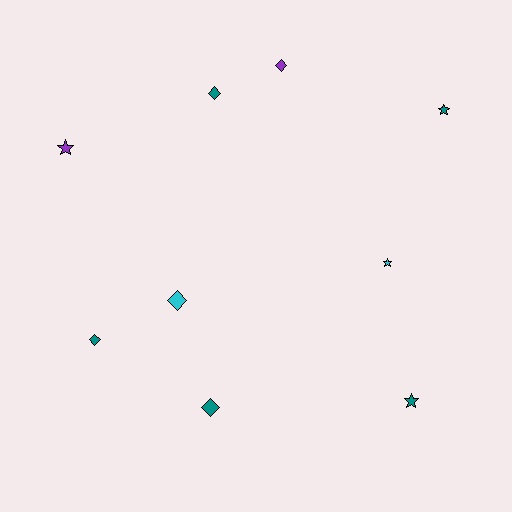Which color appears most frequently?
Teal, with 5 objects.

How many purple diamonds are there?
There is 1 purple diamond.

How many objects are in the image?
There are 9 objects.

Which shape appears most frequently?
Diamond, with 5 objects.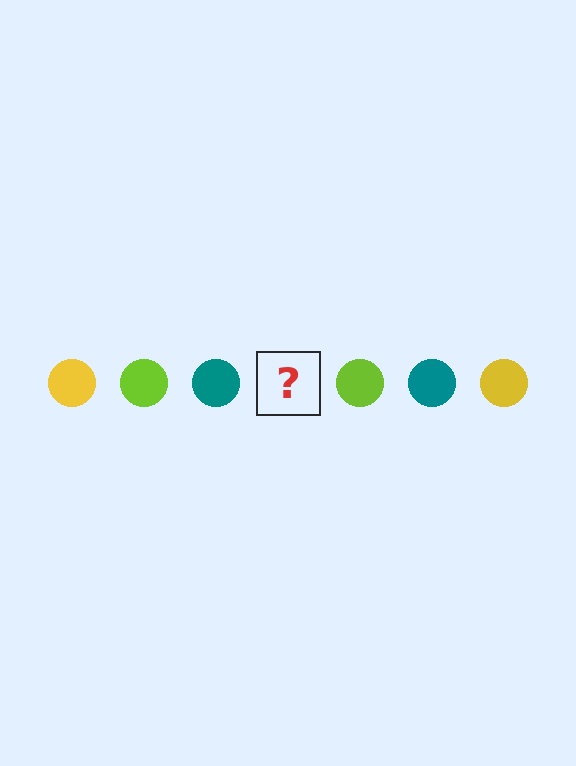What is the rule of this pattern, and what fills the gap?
The rule is that the pattern cycles through yellow, lime, teal circles. The gap should be filled with a yellow circle.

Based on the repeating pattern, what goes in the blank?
The blank should be a yellow circle.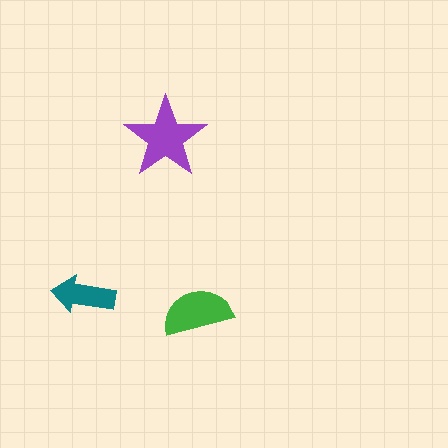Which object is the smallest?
The teal arrow.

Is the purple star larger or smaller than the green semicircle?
Larger.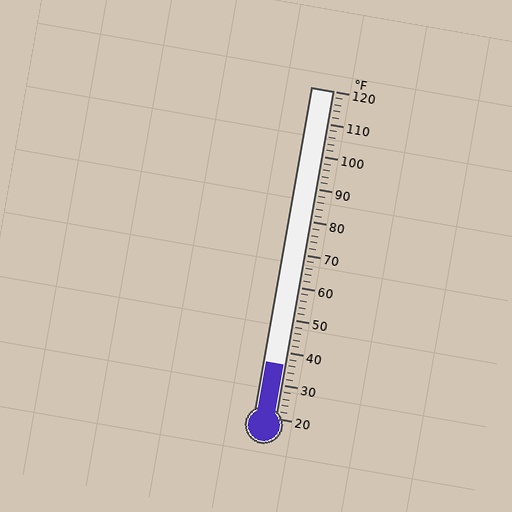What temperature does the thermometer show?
The thermometer shows approximately 36°F.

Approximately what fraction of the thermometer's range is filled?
The thermometer is filled to approximately 15% of its range.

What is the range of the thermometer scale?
The thermometer scale ranges from 20°F to 120°F.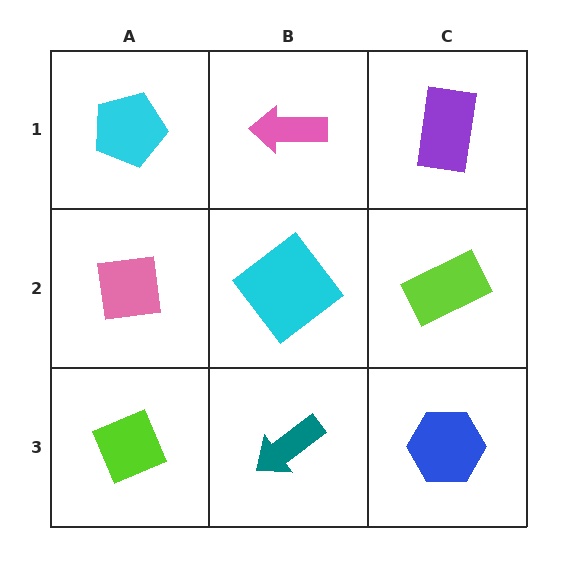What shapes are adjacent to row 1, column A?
A pink square (row 2, column A), a pink arrow (row 1, column B).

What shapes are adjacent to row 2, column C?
A purple rectangle (row 1, column C), a blue hexagon (row 3, column C), a cyan diamond (row 2, column B).